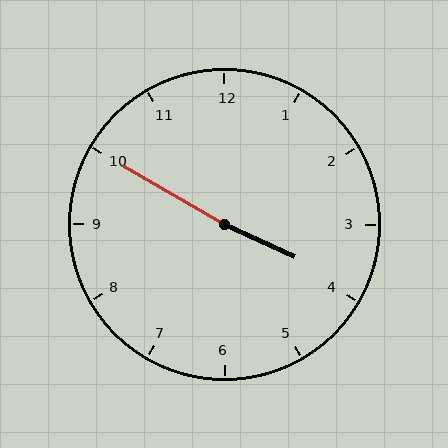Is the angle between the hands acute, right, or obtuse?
It is obtuse.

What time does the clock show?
3:50.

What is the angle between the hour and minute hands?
Approximately 175 degrees.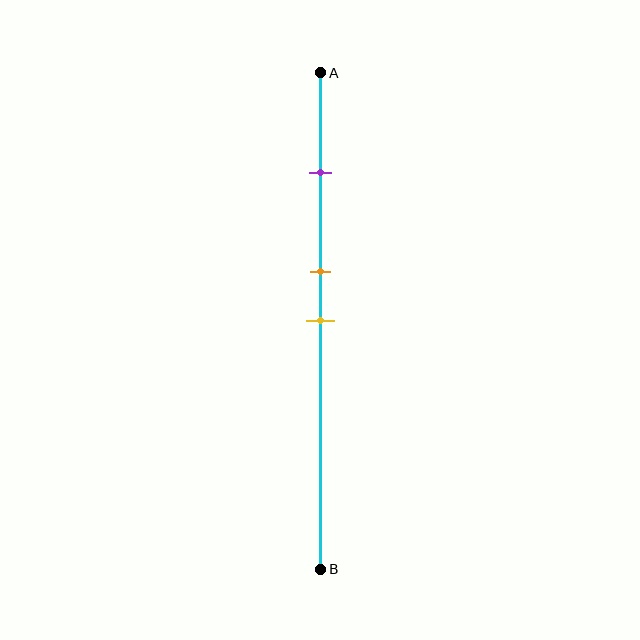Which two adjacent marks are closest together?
The orange and yellow marks are the closest adjacent pair.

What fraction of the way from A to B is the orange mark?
The orange mark is approximately 40% (0.4) of the way from A to B.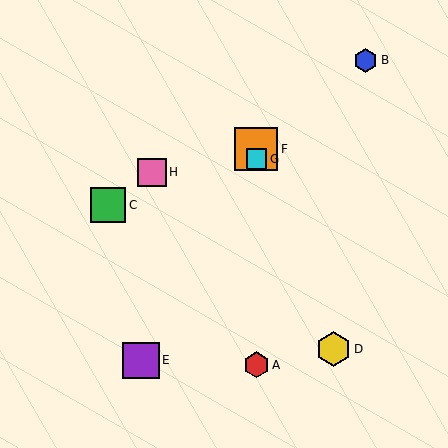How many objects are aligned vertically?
3 objects (A, F, G) are aligned vertically.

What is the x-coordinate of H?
Object H is at x≈152.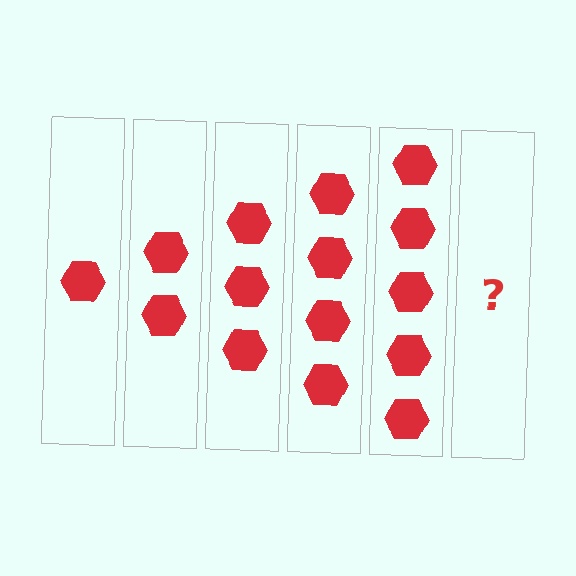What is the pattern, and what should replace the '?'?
The pattern is that each step adds one more hexagon. The '?' should be 6 hexagons.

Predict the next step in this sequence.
The next step is 6 hexagons.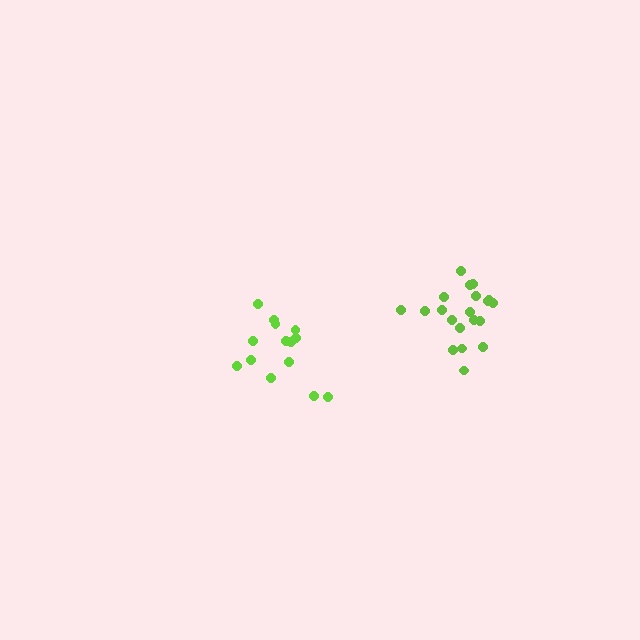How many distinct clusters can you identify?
There are 2 distinct clusters.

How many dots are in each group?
Group 1: 20 dots, Group 2: 14 dots (34 total).